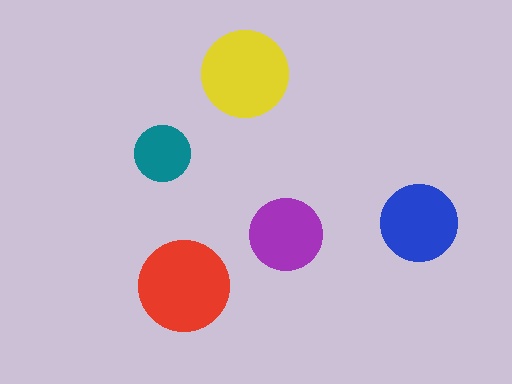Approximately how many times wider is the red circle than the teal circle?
About 1.5 times wider.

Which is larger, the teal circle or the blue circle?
The blue one.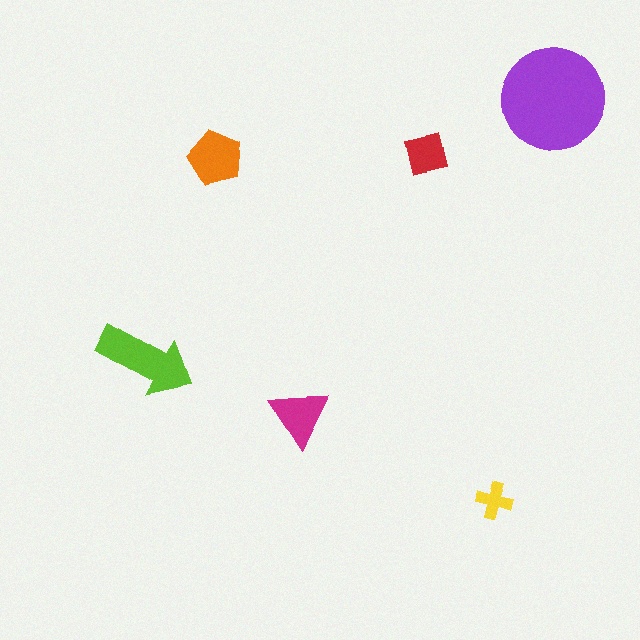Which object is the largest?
The purple circle.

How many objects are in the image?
There are 6 objects in the image.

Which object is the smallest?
The yellow cross.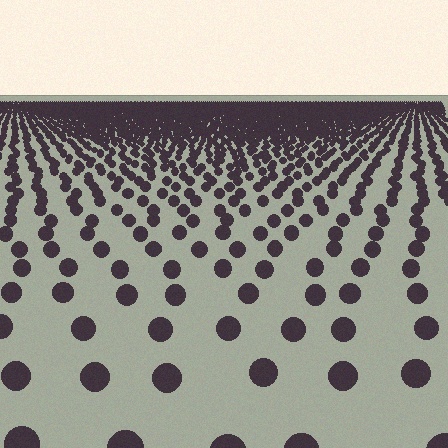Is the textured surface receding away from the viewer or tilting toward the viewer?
The surface is receding away from the viewer. Texture elements get smaller and denser toward the top.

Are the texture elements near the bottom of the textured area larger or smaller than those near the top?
Larger. Near the bottom, elements are closer to the viewer and appear at a bigger on-screen size.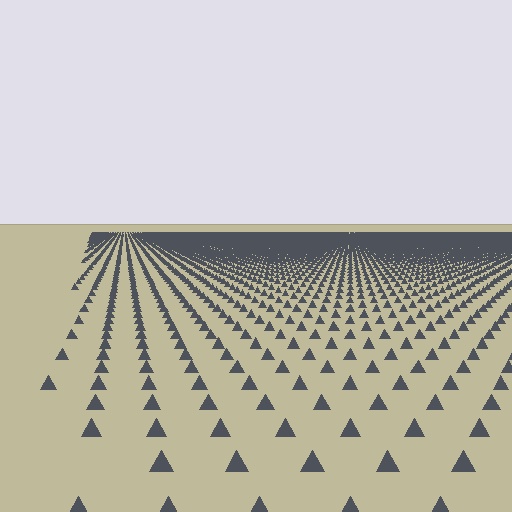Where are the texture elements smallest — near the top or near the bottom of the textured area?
Near the top.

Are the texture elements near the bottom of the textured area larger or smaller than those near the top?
Larger. Near the bottom, elements are closer to the viewer and appear at a bigger on-screen size.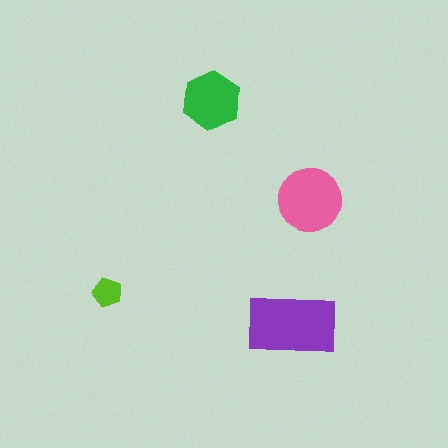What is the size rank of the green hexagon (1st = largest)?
3rd.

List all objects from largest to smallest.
The purple rectangle, the pink circle, the green hexagon, the lime pentagon.